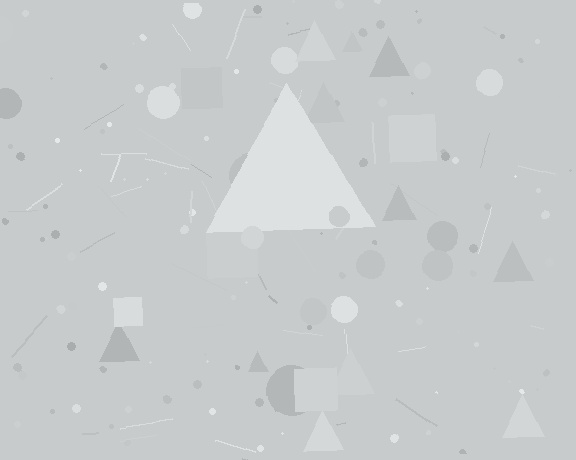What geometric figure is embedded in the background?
A triangle is embedded in the background.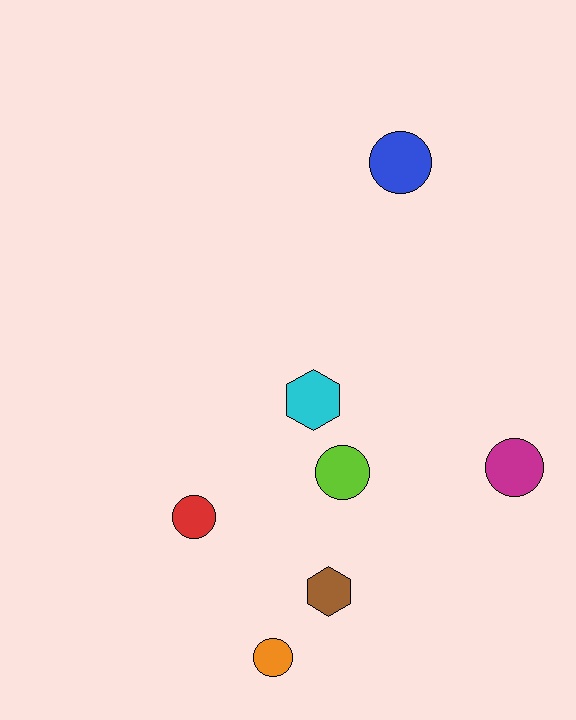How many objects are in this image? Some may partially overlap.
There are 7 objects.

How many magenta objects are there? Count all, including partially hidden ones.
There is 1 magenta object.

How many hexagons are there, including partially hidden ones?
There are 2 hexagons.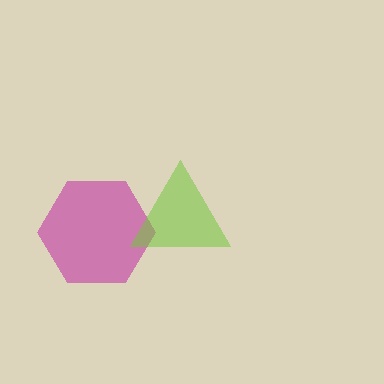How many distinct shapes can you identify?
There are 2 distinct shapes: a magenta hexagon, a lime triangle.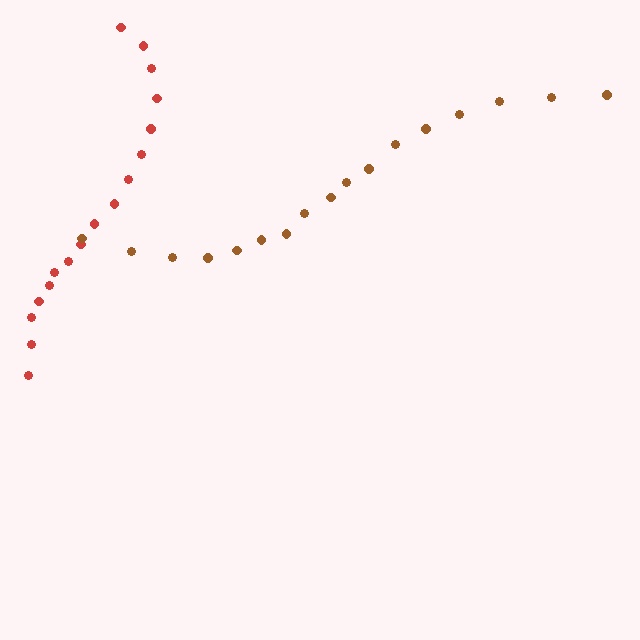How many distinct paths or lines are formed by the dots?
There are 2 distinct paths.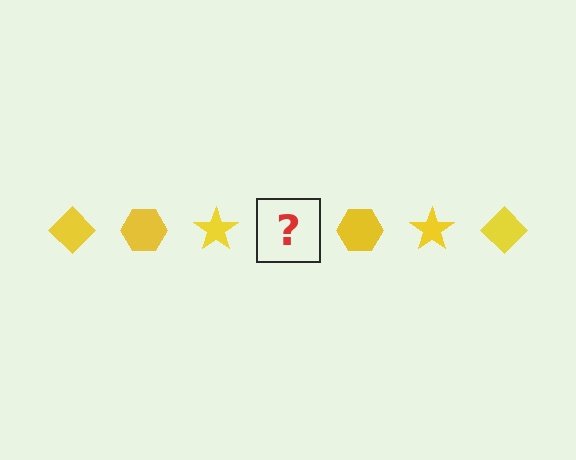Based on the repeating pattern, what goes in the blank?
The blank should be a yellow diamond.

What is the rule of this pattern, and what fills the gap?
The rule is that the pattern cycles through diamond, hexagon, star shapes in yellow. The gap should be filled with a yellow diamond.